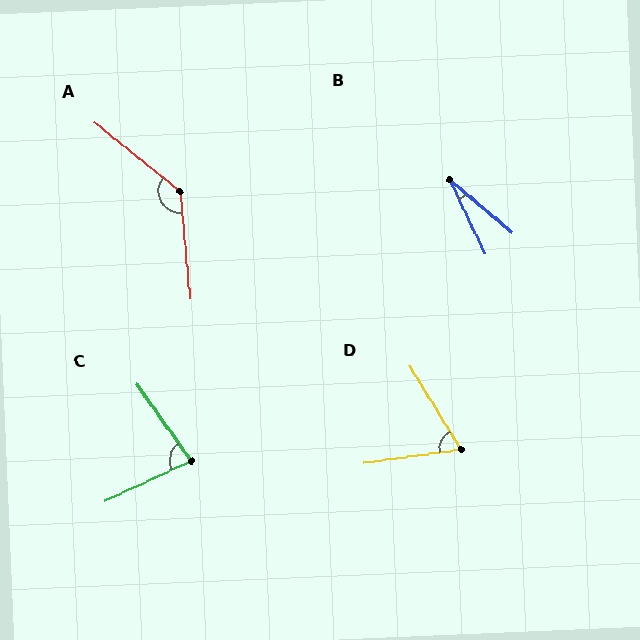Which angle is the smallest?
B, at approximately 24 degrees.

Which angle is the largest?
A, at approximately 134 degrees.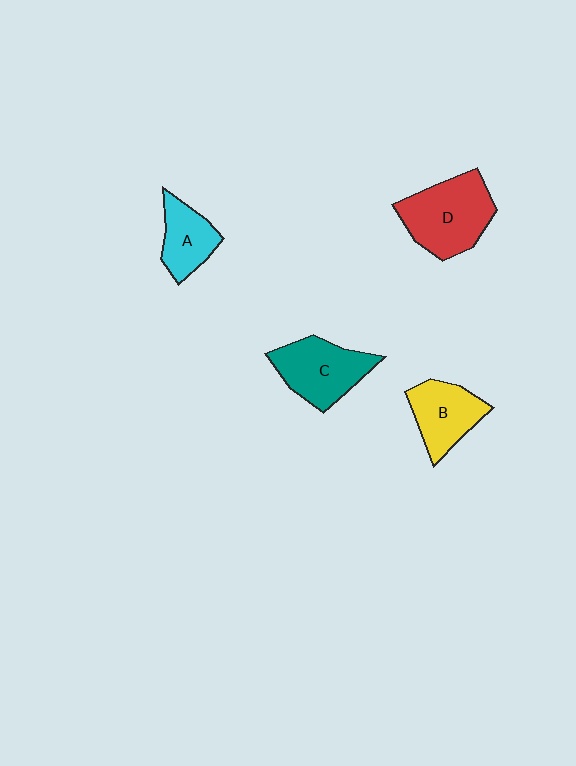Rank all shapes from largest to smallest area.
From largest to smallest: D (red), C (teal), B (yellow), A (cyan).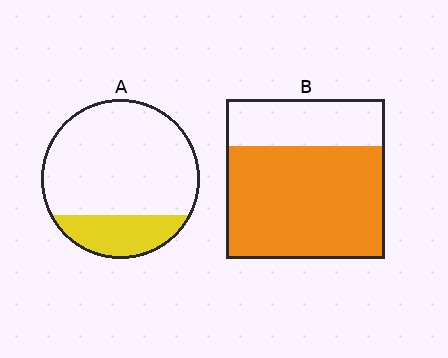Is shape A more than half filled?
No.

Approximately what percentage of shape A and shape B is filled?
A is approximately 20% and B is approximately 70%.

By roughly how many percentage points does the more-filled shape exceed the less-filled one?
By roughly 50 percentage points (B over A).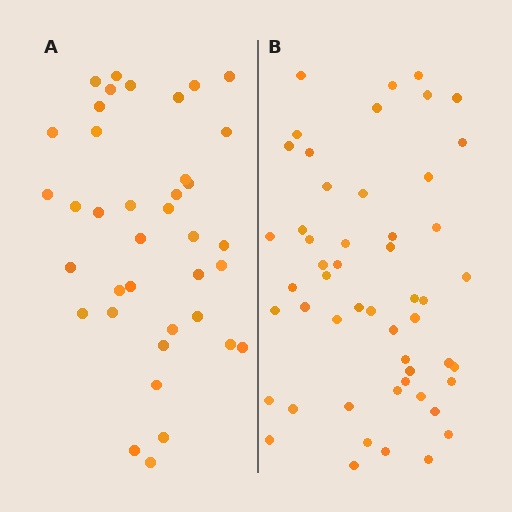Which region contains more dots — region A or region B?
Region B (the right region) has more dots.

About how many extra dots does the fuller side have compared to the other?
Region B has approximately 15 more dots than region A.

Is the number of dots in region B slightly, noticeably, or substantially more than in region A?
Region B has noticeably more, but not dramatically so. The ratio is roughly 1.4 to 1.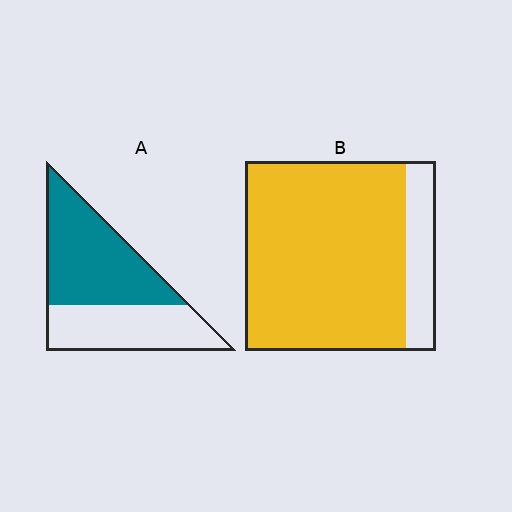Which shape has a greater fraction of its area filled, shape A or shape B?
Shape B.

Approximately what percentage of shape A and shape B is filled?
A is approximately 60% and B is approximately 85%.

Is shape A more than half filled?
Yes.